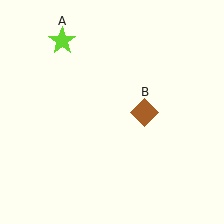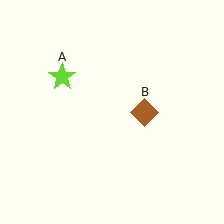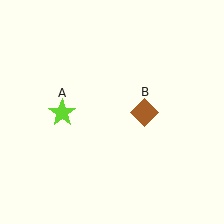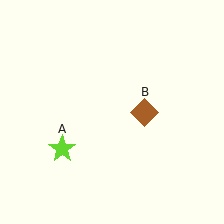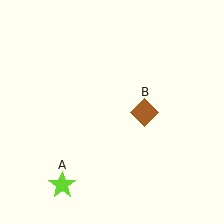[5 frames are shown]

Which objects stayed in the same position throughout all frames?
Brown diamond (object B) remained stationary.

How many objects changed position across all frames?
1 object changed position: lime star (object A).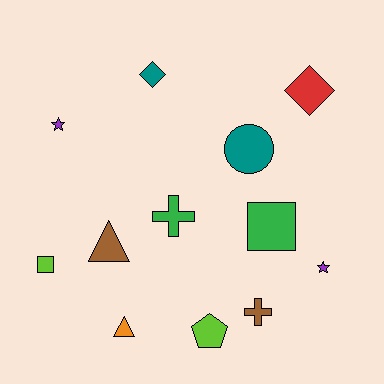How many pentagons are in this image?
There is 1 pentagon.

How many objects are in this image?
There are 12 objects.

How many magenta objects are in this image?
There are no magenta objects.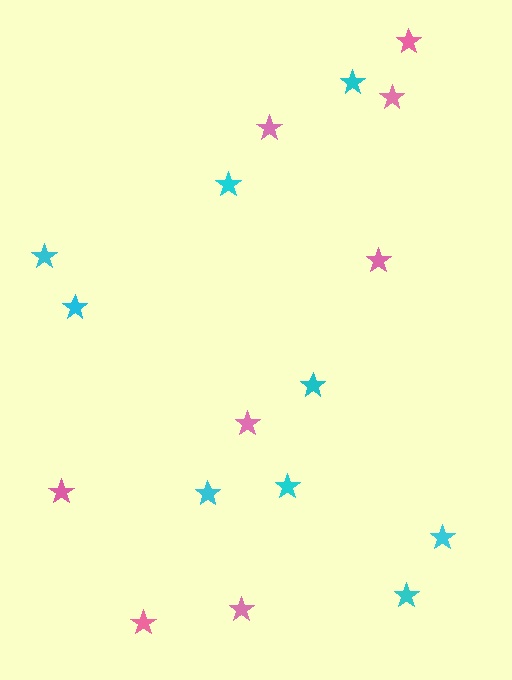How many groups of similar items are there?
There are 2 groups: one group of cyan stars (9) and one group of pink stars (8).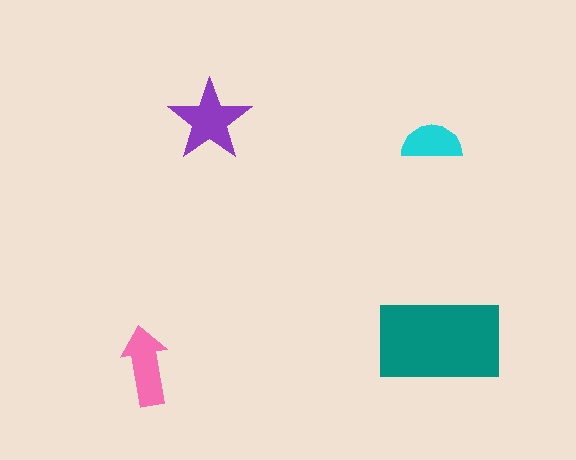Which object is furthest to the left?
The pink arrow is leftmost.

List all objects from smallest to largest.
The cyan semicircle, the pink arrow, the purple star, the teal rectangle.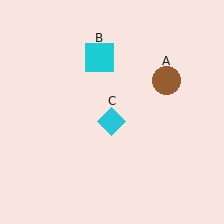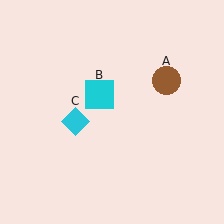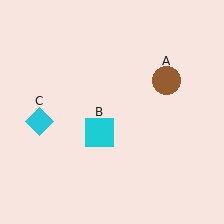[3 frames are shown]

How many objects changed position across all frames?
2 objects changed position: cyan square (object B), cyan diamond (object C).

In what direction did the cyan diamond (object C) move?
The cyan diamond (object C) moved left.